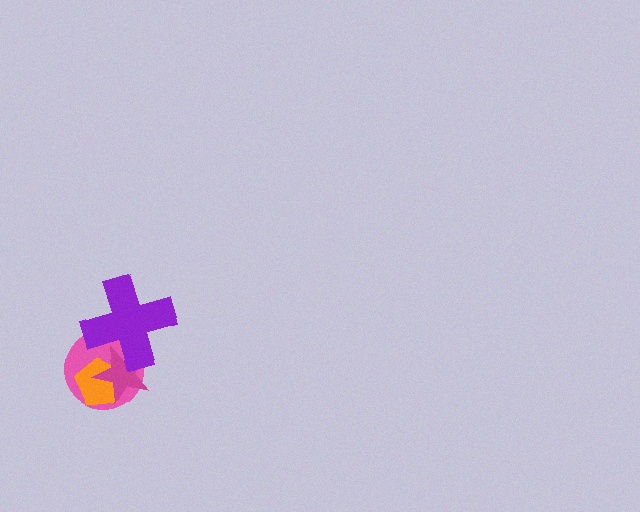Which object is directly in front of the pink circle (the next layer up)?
The orange pentagon is directly in front of the pink circle.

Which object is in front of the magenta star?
The purple cross is in front of the magenta star.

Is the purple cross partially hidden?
No, no other shape covers it.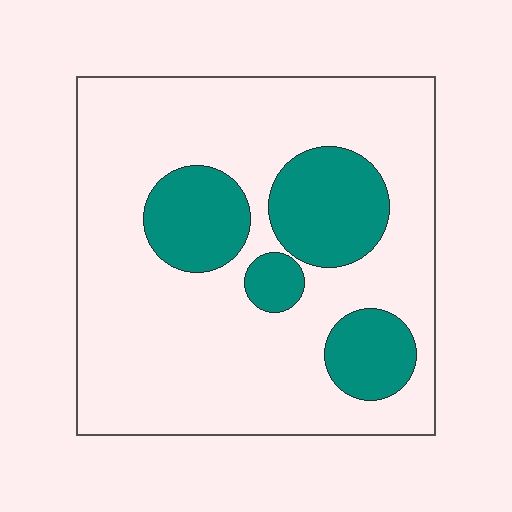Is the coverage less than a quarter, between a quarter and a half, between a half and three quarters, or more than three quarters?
Less than a quarter.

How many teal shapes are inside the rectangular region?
4.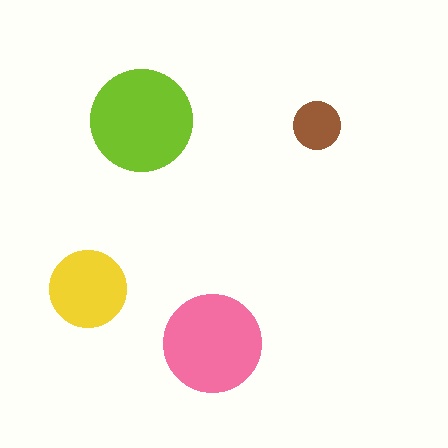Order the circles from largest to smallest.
the lime one, the pink one, the yellow one, the brown one.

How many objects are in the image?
There are 4 objects in the image.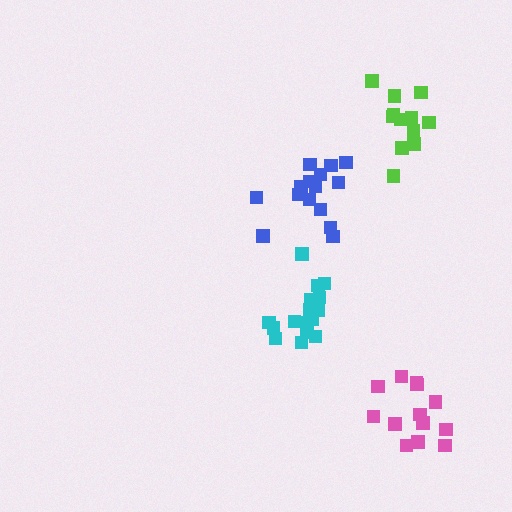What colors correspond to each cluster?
The clusters are colored: cyan, blue, lime, pink.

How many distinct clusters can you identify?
There are 4 distinct clusters.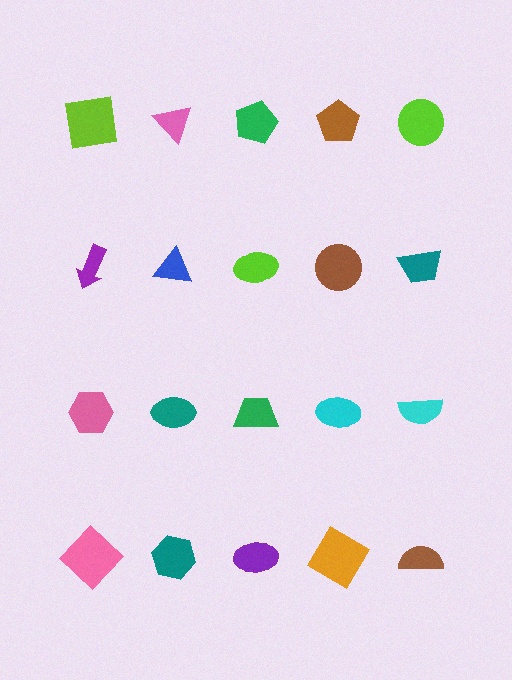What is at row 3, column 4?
A cyan ellipse.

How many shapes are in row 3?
5 shapes.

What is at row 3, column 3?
A green trapezoid.